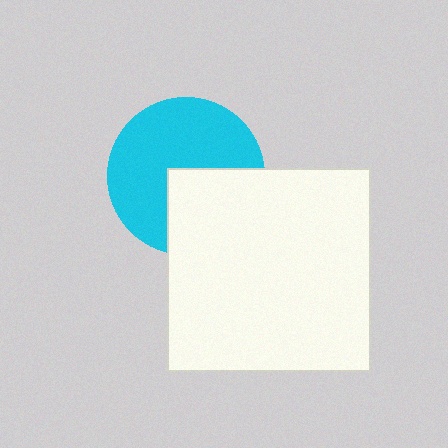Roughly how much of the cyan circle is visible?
About half of it is visible (roughly 63%).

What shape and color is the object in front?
The object in front is a white square.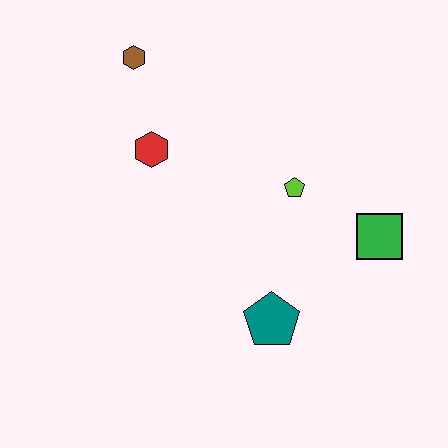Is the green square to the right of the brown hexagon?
Yes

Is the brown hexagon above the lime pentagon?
Yes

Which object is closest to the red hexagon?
The brown hexagon is closest to the red hexagon.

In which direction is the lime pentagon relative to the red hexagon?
The lime pentagon is to the right of the red hexagon.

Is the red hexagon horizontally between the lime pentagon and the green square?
No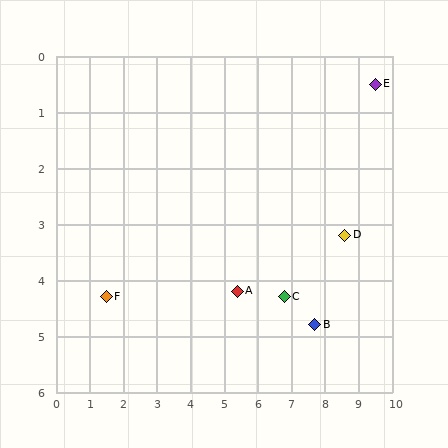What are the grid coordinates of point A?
Point A is at approximately (5.4, 4.2).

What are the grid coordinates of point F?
Point F is at approximately (1.5, 4.3).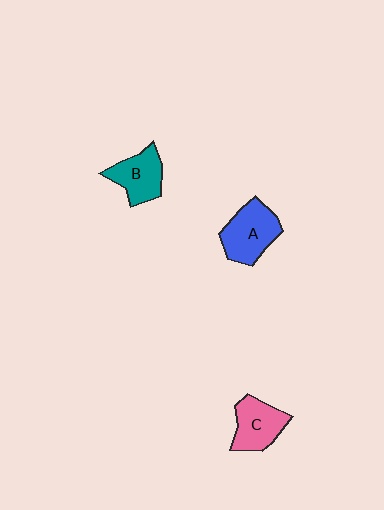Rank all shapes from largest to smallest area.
From largest to smallest: A (blue), C (pink), B (teal).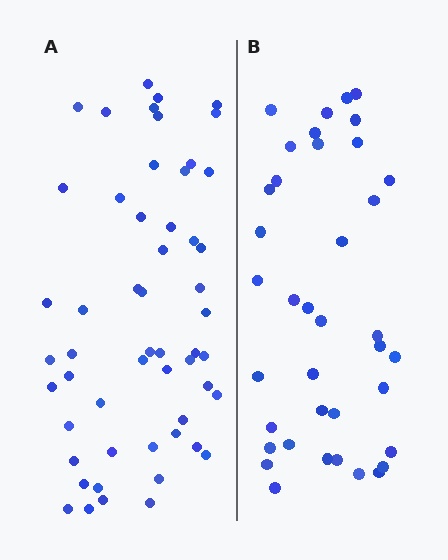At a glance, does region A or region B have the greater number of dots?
Region A (the left region) has more dots.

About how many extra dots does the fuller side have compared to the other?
Region A has approximately 15 more dots than region B.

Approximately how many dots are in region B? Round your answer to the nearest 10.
About 40 dots. (The exact count is 38, which rounds to 40.)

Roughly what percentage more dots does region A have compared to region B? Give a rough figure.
About 40% more.